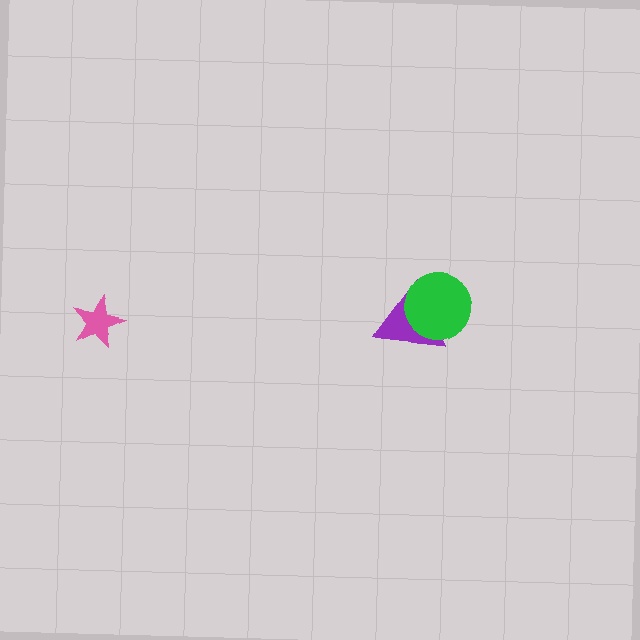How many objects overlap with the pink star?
0 objects overlap with the pink star.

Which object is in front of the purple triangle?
The green circle is in front of the purple triangle.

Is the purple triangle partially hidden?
Yes, it is partially covered by another shape.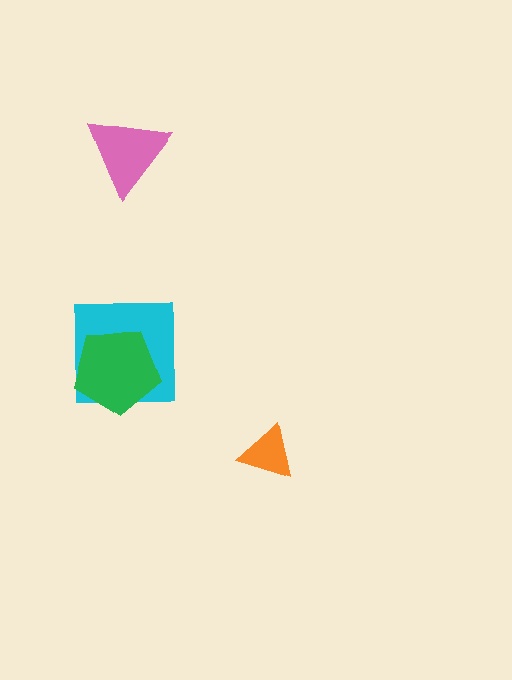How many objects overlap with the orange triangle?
0 objects overlap with the orange triangle.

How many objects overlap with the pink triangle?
0 objects overlap with the pink triangle.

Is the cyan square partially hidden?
Yes, it is partially covered by another shape.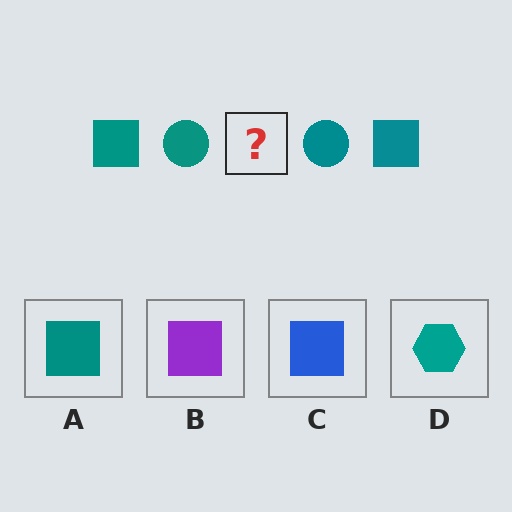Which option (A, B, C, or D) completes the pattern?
A.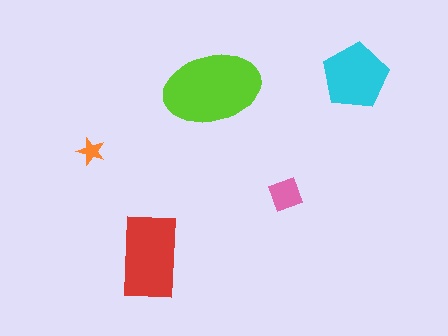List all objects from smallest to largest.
The orange star, the pink diamond, the cyan pentagon, the red rectangle, the lime ellipse.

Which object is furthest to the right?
The cyan pentagon is rightmost.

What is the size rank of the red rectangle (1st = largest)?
2nd.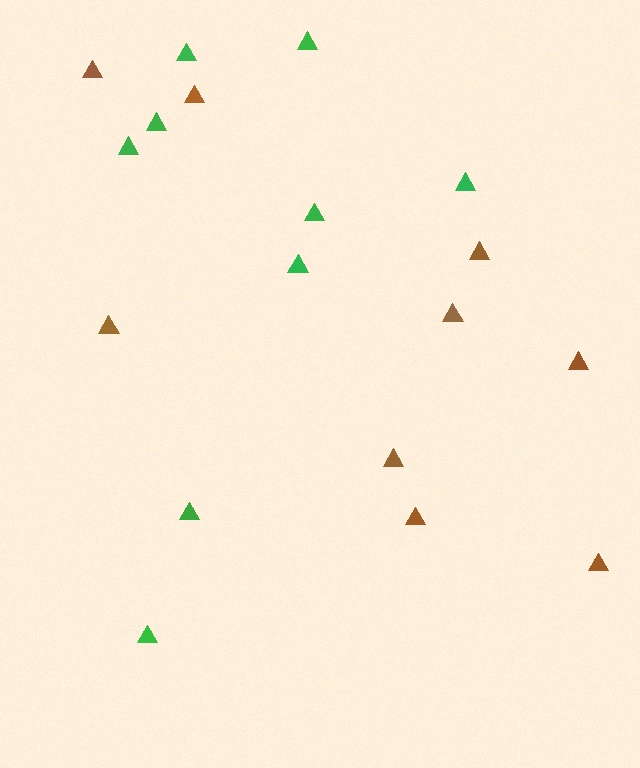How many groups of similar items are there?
There are 2 groups: one group of brown triangles (9) and one group of green triangles (9).